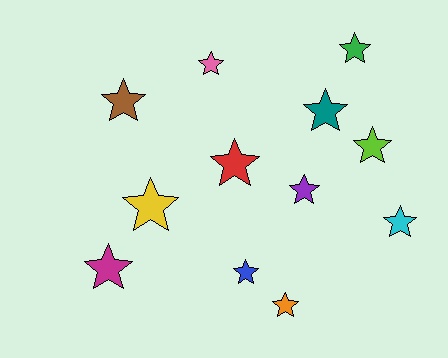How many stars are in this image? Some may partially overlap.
There are 12 stars.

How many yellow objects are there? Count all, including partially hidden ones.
There is 1 yellow object.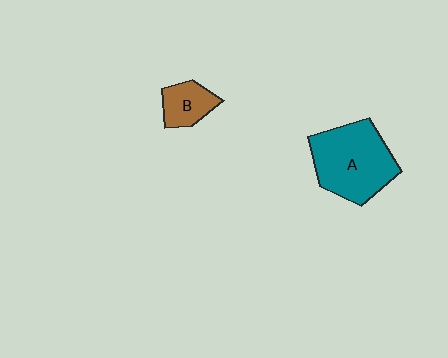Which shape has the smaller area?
Shape B (brown).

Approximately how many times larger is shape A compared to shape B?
Approximately 2.6 times.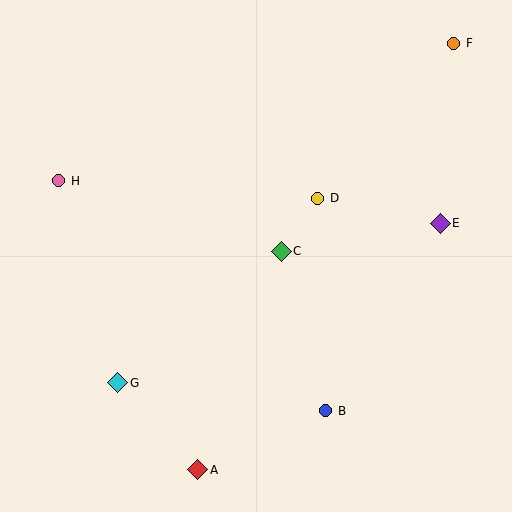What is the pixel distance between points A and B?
The distance between A and B is 141 pixels.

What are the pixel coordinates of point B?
Point B is at (326, 411).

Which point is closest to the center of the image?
Point C at (281, 251) is closest to the center.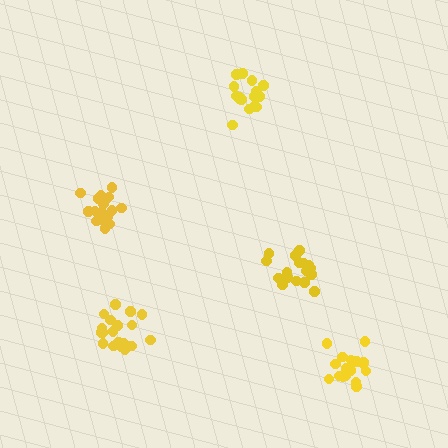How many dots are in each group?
Group 1: 17 dots, Group 2: 18 dots, Group 3: 16 dots, Group 4: 19 dots, Group 5: 19 dots (89 total).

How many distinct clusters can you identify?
There are 5 distinct clusters.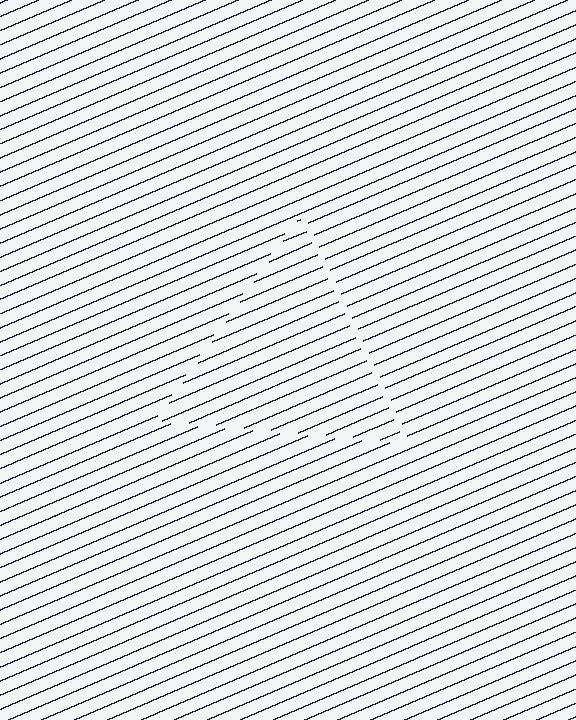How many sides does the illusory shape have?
3 sides — the line-ends trace a triangle.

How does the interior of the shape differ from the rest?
The interior of the shape contains the same grating, shifted by half a period — the contour is defined by the phase discontinuity where line-ends from the inner and outer gratings abut.